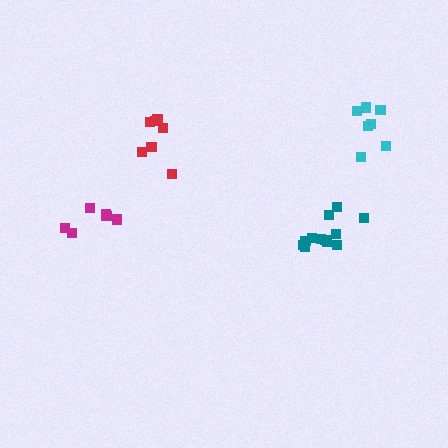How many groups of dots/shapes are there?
There are 4 groups.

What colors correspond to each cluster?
The clusters are colored: red, teal, cyan, magenta.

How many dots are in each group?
Group 1: 7 dots, Group 2: 12 dots, Group 3: 7 dots, Group 4: 6 dots (32 total).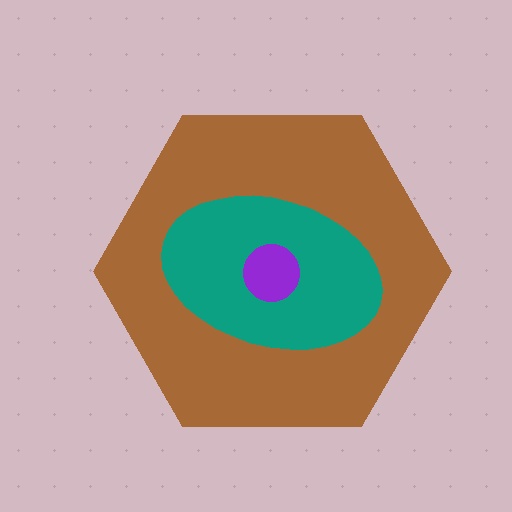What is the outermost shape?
The brown hexagon.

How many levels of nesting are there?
3.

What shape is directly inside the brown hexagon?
The teal ellipse.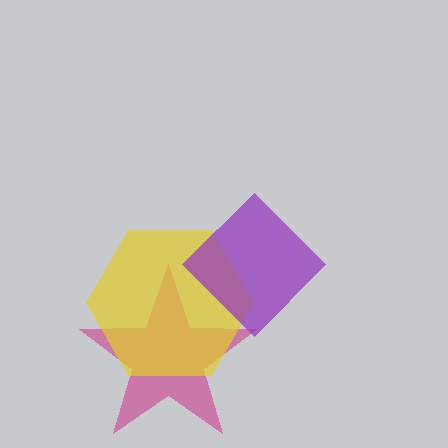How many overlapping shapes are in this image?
There are 3 overlapping shapes in the image.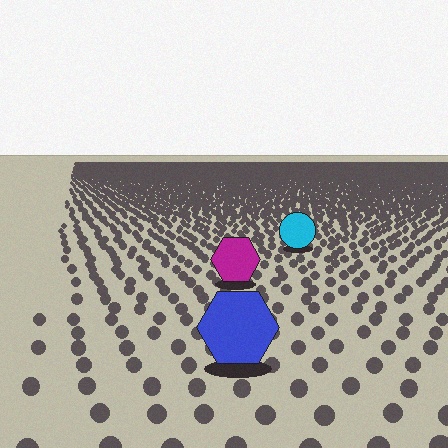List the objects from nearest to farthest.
From nearest to farthest: the blue hexagon, the magenta hexagon, the cyan circle.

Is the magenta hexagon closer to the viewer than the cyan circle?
Yes. The magenta hexagon is closer — you can tell from the texture gradient: the ground texture is coarser near it.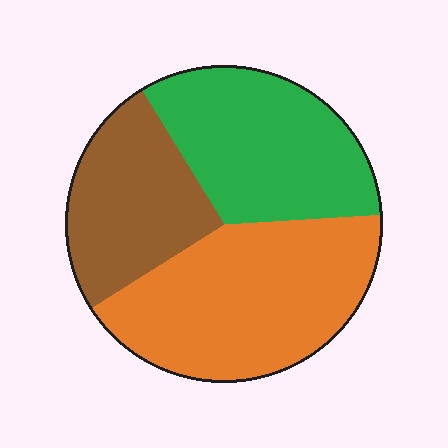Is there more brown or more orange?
Orange.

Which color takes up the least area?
Brown, at roughly 25%.